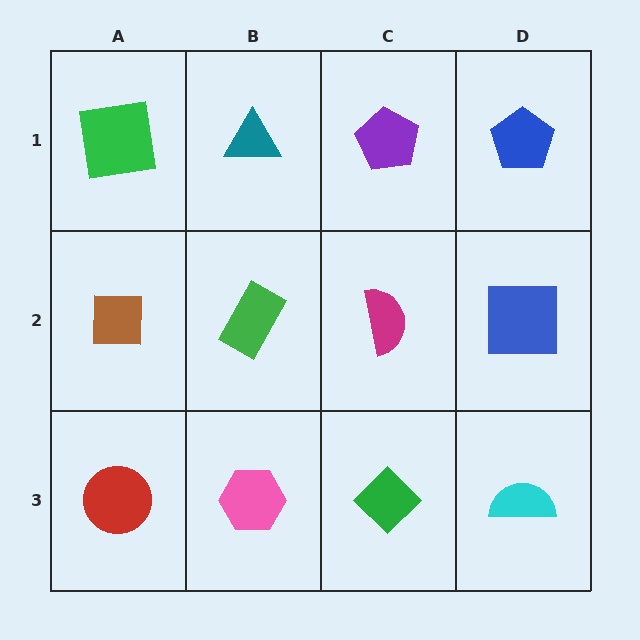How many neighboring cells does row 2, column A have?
3.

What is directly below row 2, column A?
A red circle.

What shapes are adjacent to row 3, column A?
A brown square (row 2, column A), a pink hexagon (row 3, column B).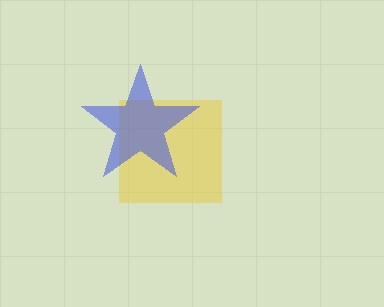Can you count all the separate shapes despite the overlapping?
Yes, there are 2 separate shapes.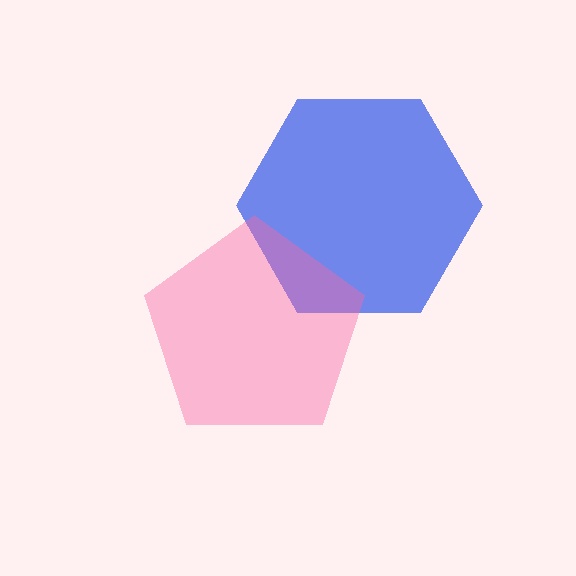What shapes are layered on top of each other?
The layered shapes are: a blue hexagon, a pink pentagon.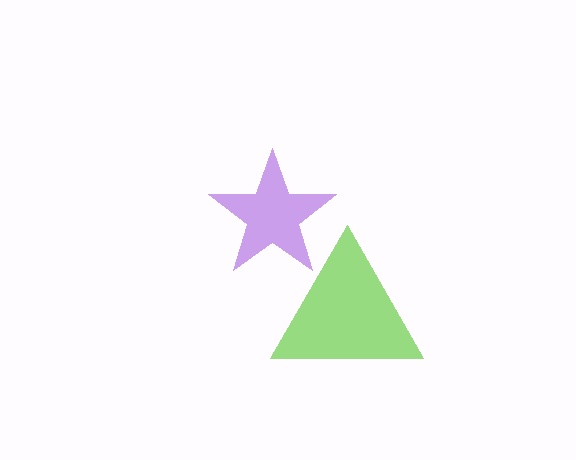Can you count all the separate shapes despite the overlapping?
Yes, there are 2 separate shapes.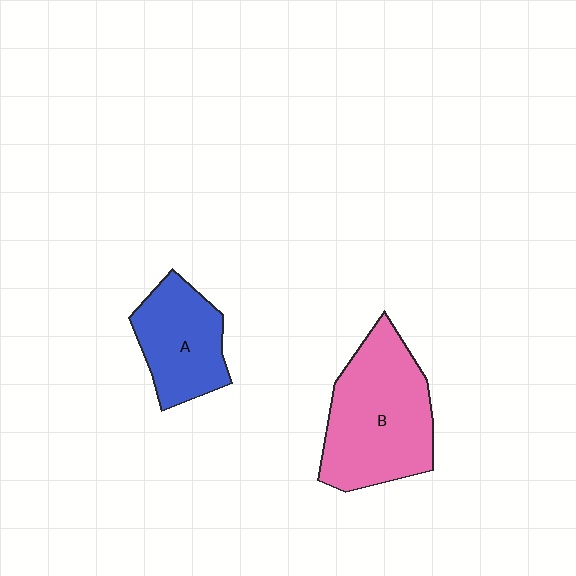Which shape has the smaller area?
Shape A (blue).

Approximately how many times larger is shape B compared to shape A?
Approximately 1.6 times.